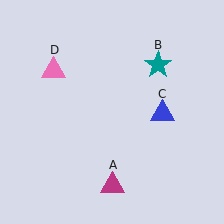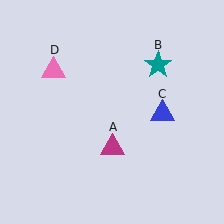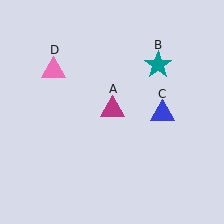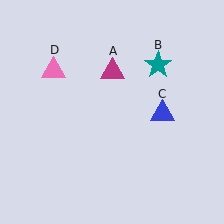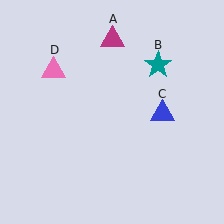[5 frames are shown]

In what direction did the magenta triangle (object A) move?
The magenta triangle (object A) moved up.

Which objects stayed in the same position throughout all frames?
Teal star (object B) and blue triangle (object C) and pink triangle (object D) remained stationary.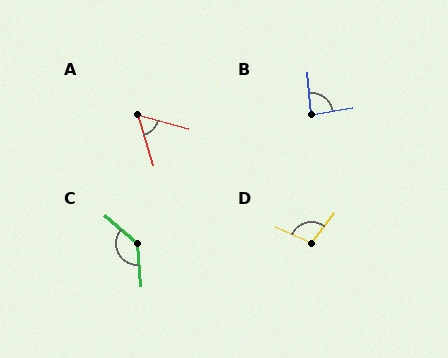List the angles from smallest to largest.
A (58°), B (86°), D (103°), C (135°).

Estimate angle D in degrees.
Approximately 103 degrees.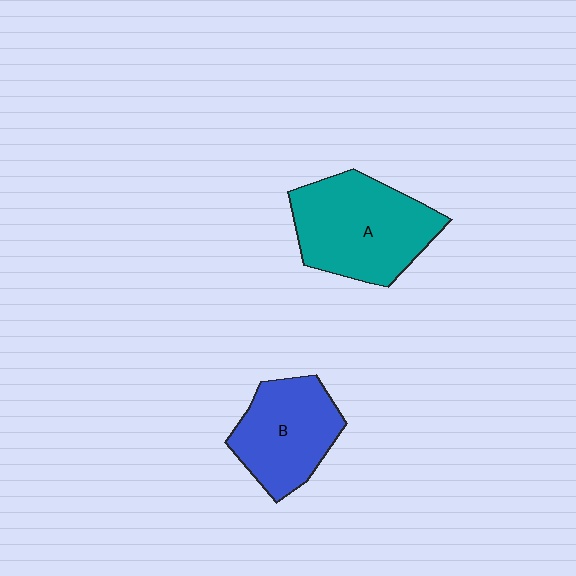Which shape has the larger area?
Shape A (teal).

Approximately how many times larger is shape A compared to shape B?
Approximately 1.3 times.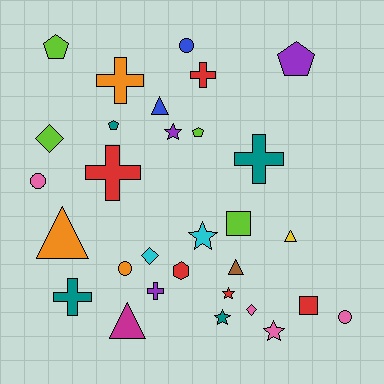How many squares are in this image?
There are 2 squares.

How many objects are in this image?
There are 30 objects.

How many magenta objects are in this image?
There is 1 magenta object.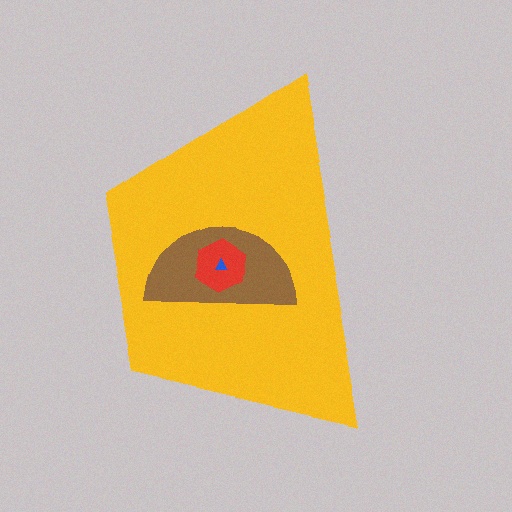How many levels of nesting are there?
4.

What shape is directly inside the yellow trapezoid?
The brown semicircle.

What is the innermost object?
The blue triangle.